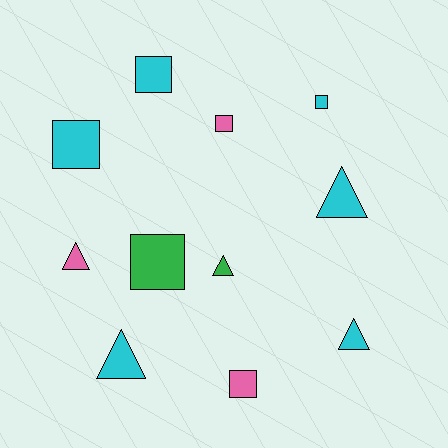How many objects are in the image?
There are 11 objects.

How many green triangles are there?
There is 1 green triangle.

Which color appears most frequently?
Cyan, with 6 objects.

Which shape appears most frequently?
Square, with 6 objects.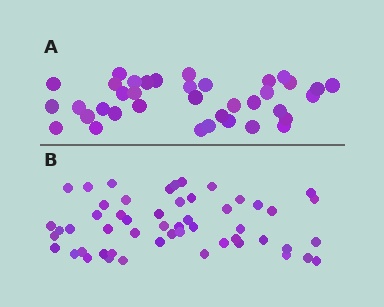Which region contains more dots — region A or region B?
Region B (the bottom region) has more dots.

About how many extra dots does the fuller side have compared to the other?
Region B has approximately 15 more dots than region A.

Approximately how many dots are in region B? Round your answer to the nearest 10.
About 50 dots. (The exact count is 53, which rounds to 50.)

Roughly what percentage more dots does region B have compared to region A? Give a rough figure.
About 45% more.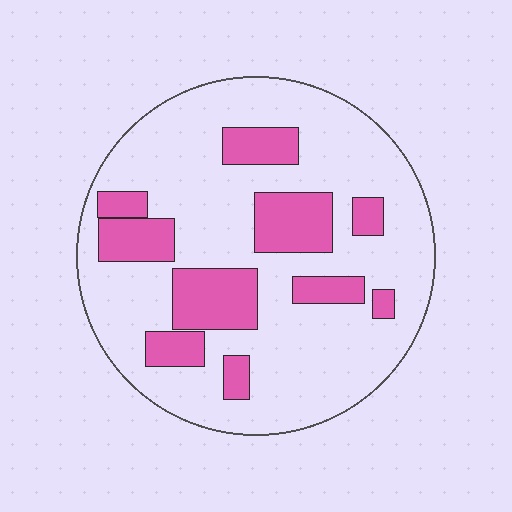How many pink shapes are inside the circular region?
10.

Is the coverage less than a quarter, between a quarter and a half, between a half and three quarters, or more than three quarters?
Less than a quarter.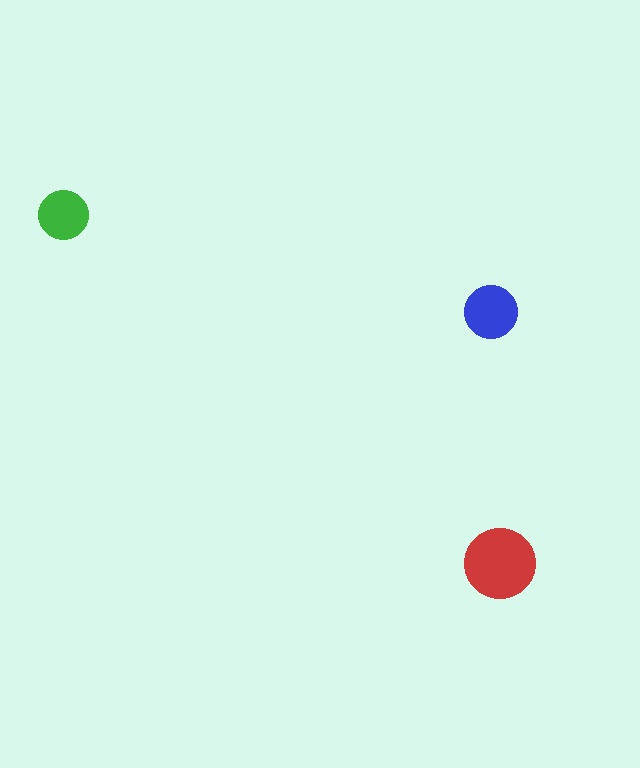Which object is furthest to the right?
The red circle is rightmost.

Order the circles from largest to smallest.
the red one, the blue one, the green one.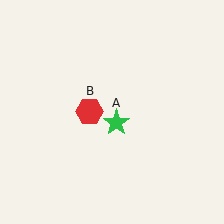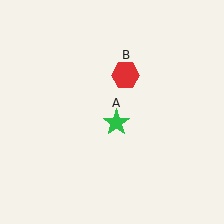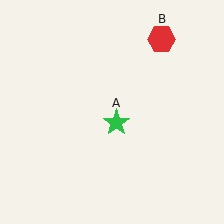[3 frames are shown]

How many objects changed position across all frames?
1 object changed position: red hexagon (object B).